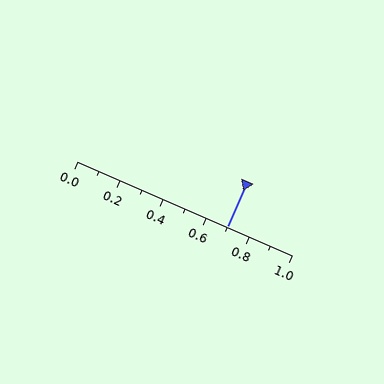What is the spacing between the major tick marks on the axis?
The major ticks are spaced 0.2 apart.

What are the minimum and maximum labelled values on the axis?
The axis runs from 0.0 to 1.0.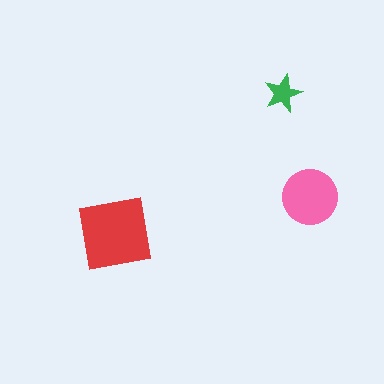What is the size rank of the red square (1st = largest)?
1st.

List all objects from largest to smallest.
The red square, the pink circle, the green star.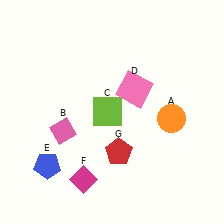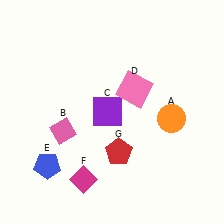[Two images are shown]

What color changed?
The square (C) changed from lime in Image 1 to purple in Image 2.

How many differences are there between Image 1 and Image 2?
There is 1 difference between the two images.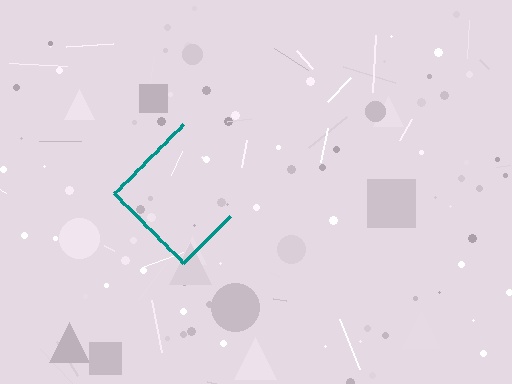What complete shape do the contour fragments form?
The contour fragments form a diamond.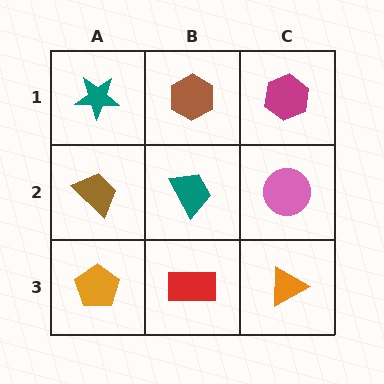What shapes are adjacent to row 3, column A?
A brown trapezoid (row 2, column A), a red rectangle (row 3, column B).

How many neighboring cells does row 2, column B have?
4.